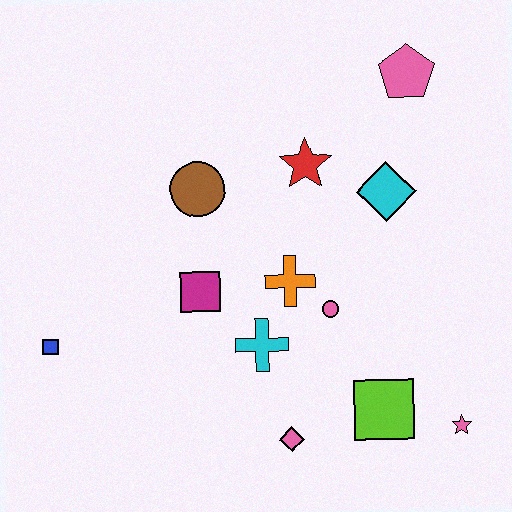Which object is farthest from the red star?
The blue square is farthest from the red star.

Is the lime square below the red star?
Yes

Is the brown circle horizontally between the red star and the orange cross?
No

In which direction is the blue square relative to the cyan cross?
The blue square is to the left of the cyan cross.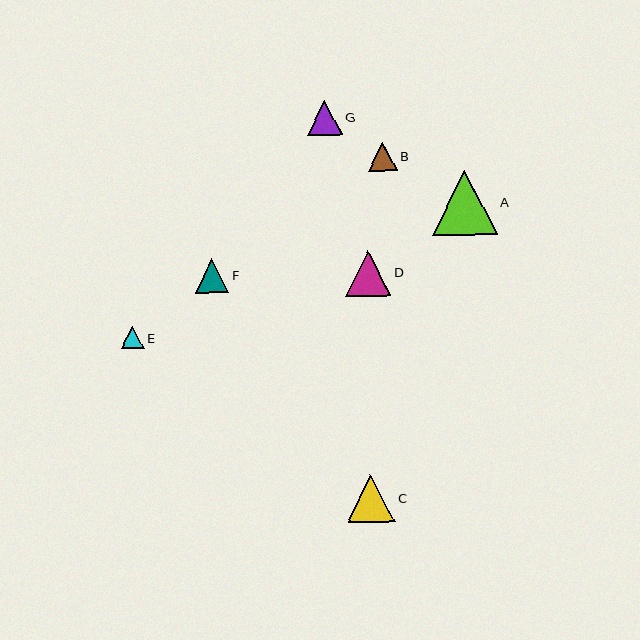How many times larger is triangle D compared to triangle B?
Triangle D is approximately 1.6 times the size of triangle B.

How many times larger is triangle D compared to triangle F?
Triangle D is approximately 1.4 times the size of triangle F.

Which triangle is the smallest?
Triangle E is the smallest with a size of approximately 23 pixels.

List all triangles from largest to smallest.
From largest to smallest: A, C, D, G, F, B, E.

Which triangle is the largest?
Triangle A is the largest with a size of approximately 65 pixels.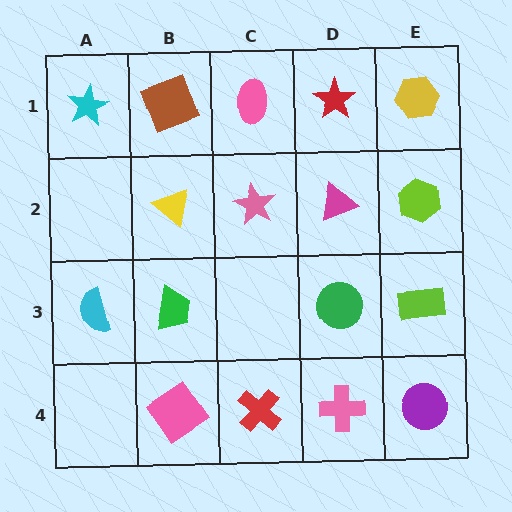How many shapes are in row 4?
4 shapes.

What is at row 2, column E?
A lime hexagon.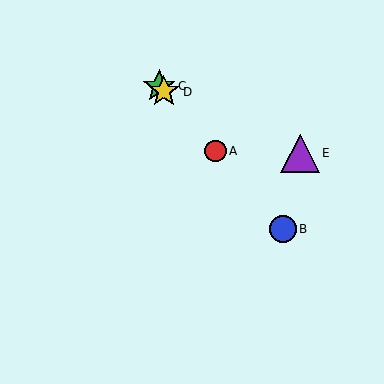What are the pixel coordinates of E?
Object E is at (300, 153).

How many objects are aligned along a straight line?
4 objects (A, B, C, D) are aligned along a straight line.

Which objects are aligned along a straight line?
Objects A, B, C, D are aligned along a straight line.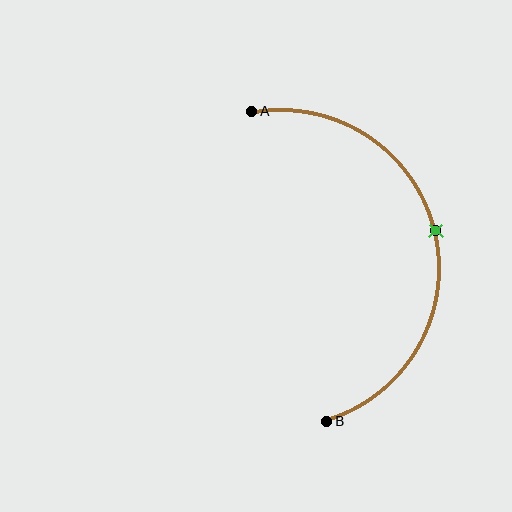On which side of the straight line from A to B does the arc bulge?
The arc bulges to the right of the straight line connecting A and B.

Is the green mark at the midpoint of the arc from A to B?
Yes. The green mark lies on the arc at equal arc-length from both A and B — it is the arc midpoint.